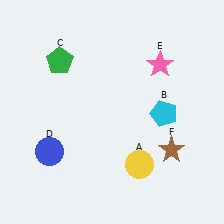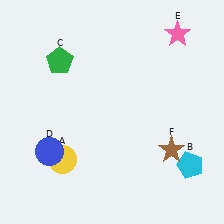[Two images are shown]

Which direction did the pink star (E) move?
The pink star (E) moved up.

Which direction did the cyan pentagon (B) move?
The cyan pentagon (B) moved down.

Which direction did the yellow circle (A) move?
The yellow circle (A) moved left.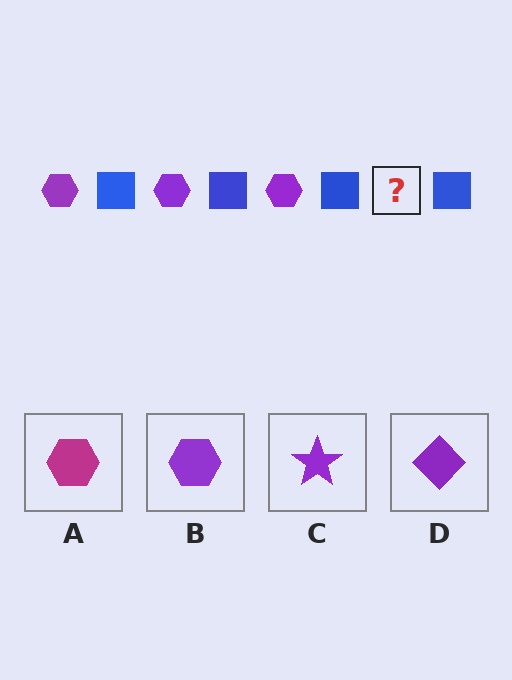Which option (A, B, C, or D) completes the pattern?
B.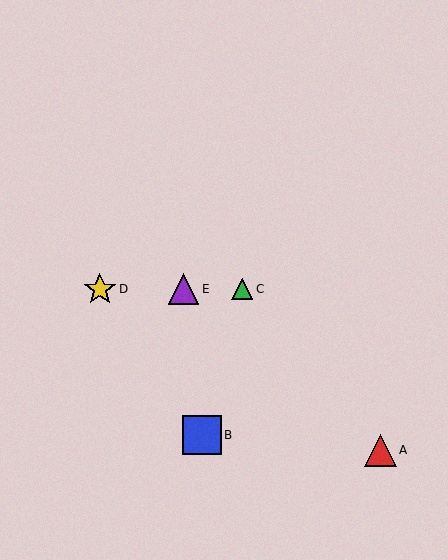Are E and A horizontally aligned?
No, E is at y≈289 and A is at y≈450.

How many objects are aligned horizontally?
3 objects (C, D, E) are aligned horizontally.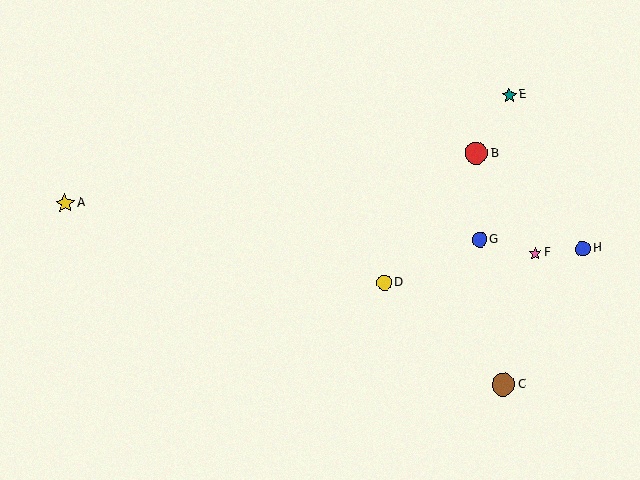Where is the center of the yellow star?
The center of the yellow star is at (65, 203).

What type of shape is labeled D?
Shape D is a yellow circle.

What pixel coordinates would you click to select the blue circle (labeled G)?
Click at (480, 240) to select the blue circle G.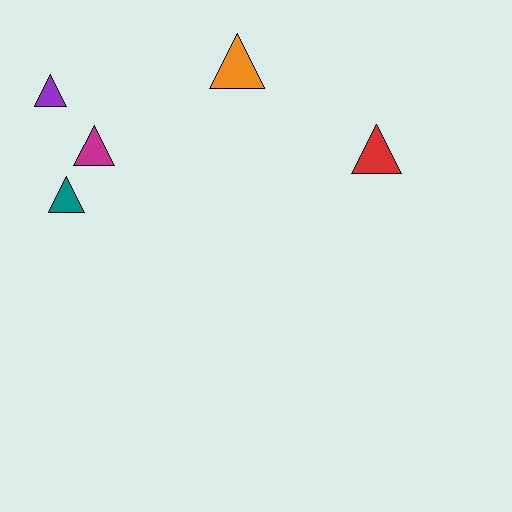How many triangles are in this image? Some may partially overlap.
There are 5 triangles.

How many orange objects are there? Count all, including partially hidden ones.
There is 1 orange object.